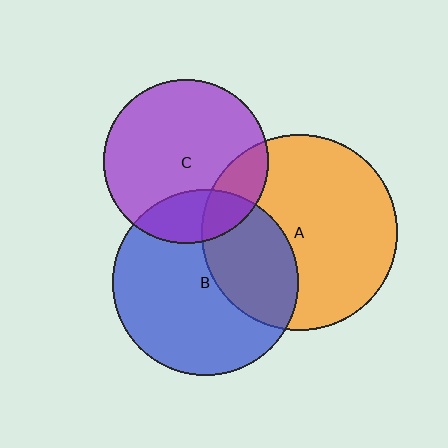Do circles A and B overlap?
Yes.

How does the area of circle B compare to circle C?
Approximately 1.3 times.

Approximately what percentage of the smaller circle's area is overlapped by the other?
Approximately 35%.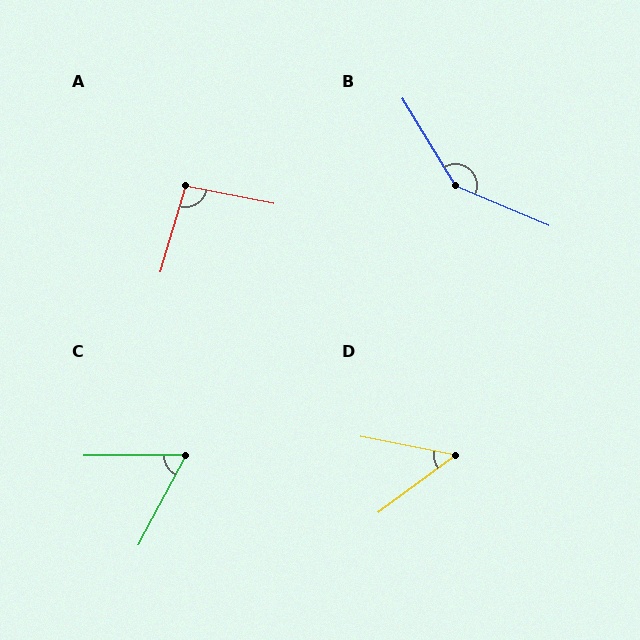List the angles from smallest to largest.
D (47°), C (62°), A (95°), B (144°).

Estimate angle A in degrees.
Approximately 95 degrees.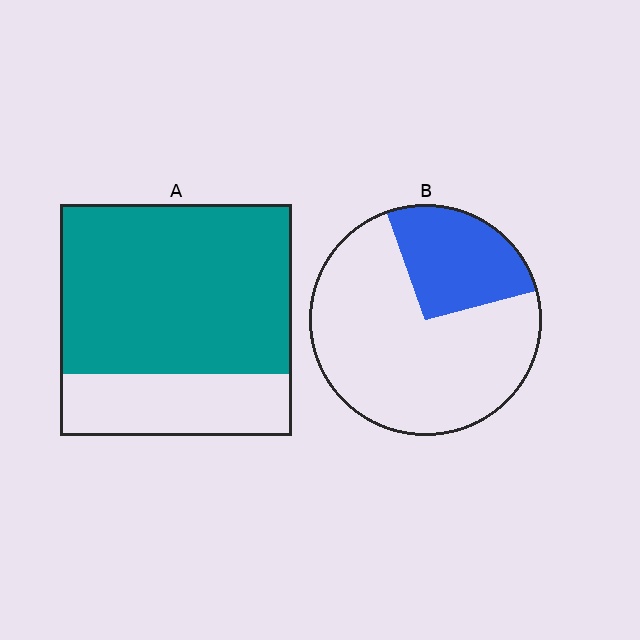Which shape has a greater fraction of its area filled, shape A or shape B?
Shape A.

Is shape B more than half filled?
No.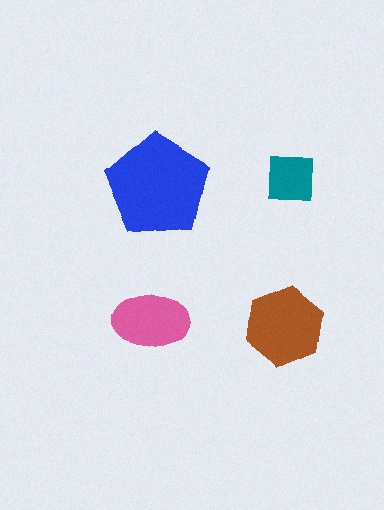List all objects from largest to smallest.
The blue pentagon, the brown hexagon, the pink ellipse, the teal square.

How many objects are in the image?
There are 4 objects in the image.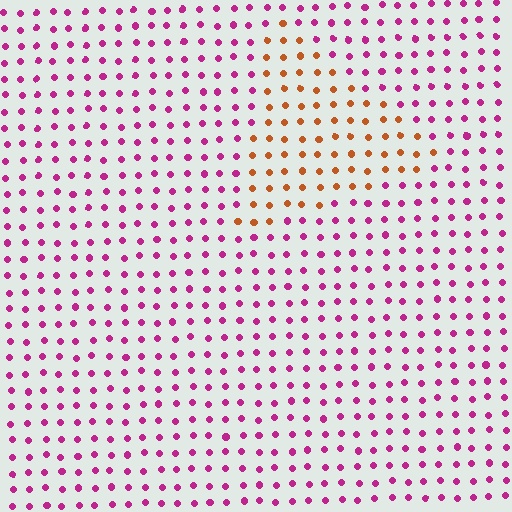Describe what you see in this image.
The image is filled with small magenta elements in a uniform arrangement. A triangle-shaped region is visible where the elements are tinted to a slightly different hue, forming a subtle color boundary.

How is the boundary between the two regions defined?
The boundary is defined purely by a slight shift in hue (about 61 degrees). Spacing, size, and orientation are identical on both sides.